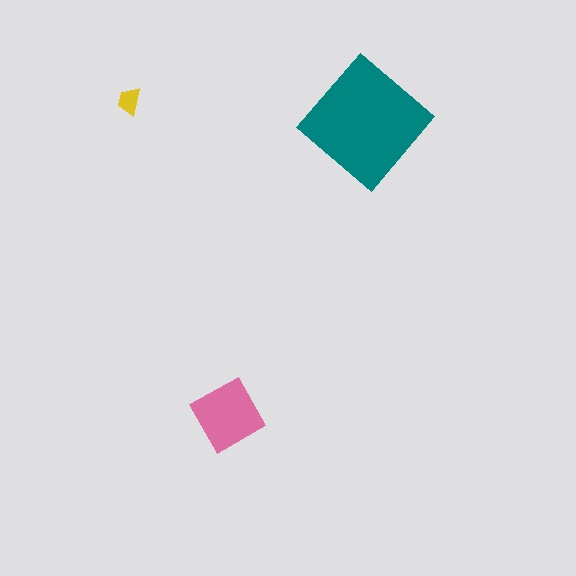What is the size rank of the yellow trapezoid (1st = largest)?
3rd.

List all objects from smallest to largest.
The yellow trapezoid, the pink diamond, the teal diamond.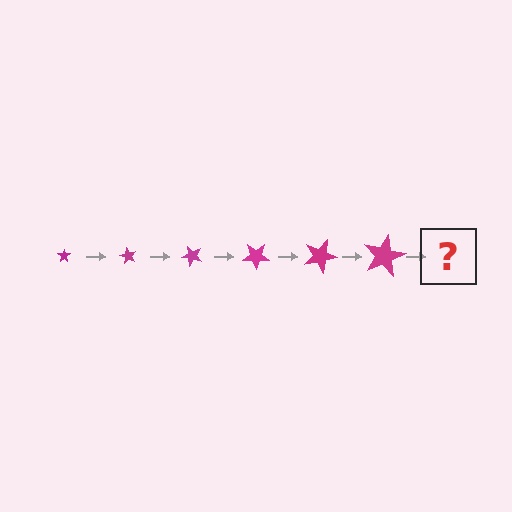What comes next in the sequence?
The next element should be a star, larger than the previous one and rotated 360 degrees from the start.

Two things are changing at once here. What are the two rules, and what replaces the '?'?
The two rules are that the star grows larger each step and it rotates 60 degrees each step. The '?' should be a star, larger than the previous one and rotated 360 degrees from the start.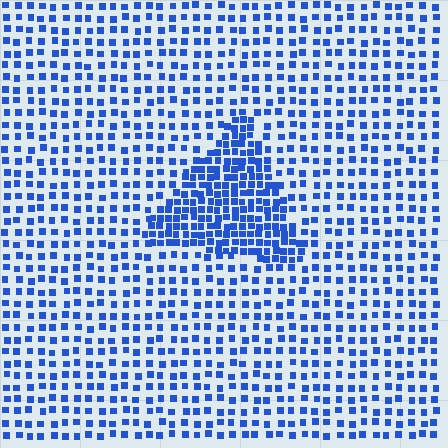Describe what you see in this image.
The image contains small blue elements arranged at two different densities. A triangle-shaped region is visible where the elements are more densely packed than the surrounding area.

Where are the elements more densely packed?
The elements are more densely packed inside the triangle boundary.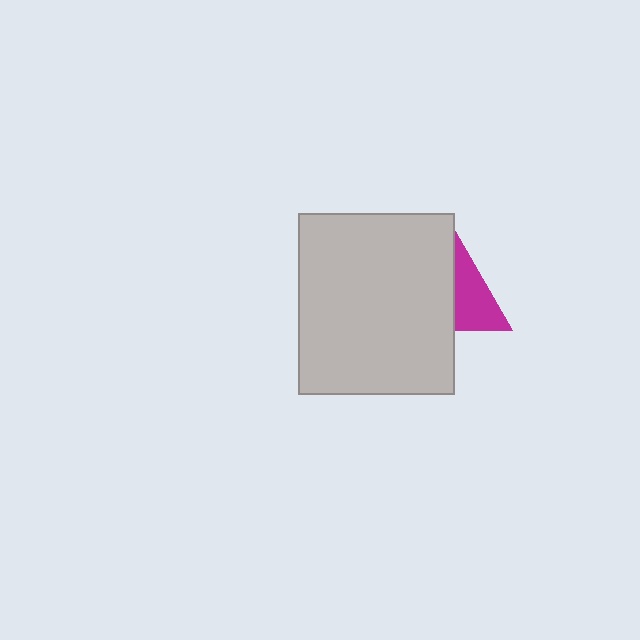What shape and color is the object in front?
The object in front is a light gray rectangle.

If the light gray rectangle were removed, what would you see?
You would see the complete magenta triangle.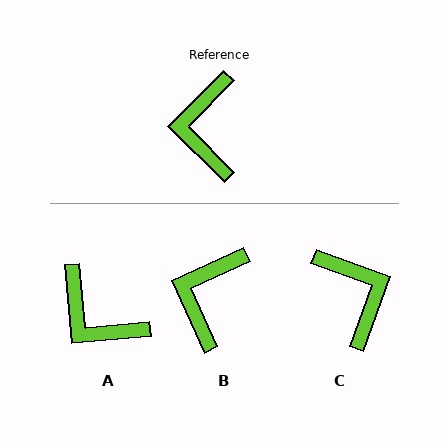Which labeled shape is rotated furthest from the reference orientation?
C, about 155 degrees away.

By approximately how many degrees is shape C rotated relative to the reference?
Approximately 155 degrees clockwise.